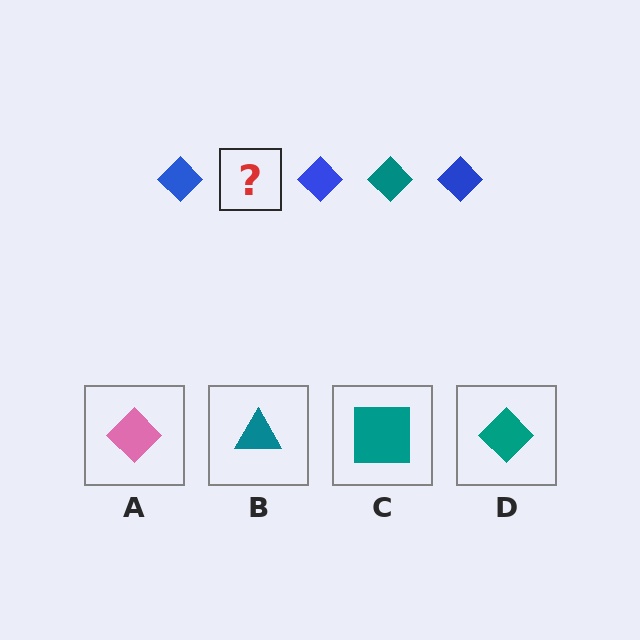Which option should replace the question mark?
Option D.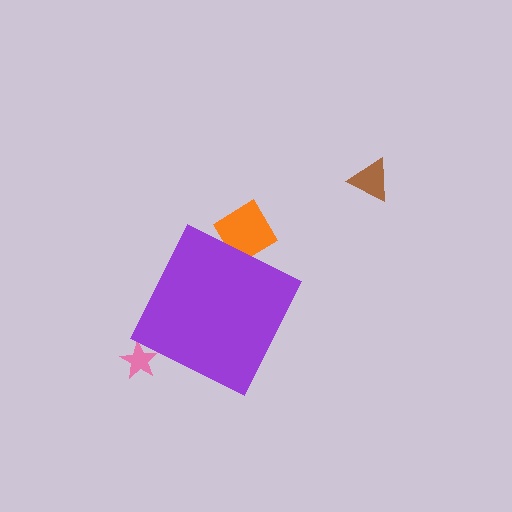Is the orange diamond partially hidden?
Yes, the orange diamond is partially hidden behind the purple diamond.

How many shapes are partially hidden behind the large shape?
2 shapes are partially hidden.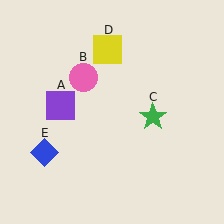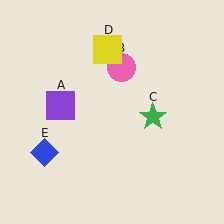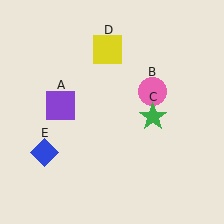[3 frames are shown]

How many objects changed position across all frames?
1 object changed position: pink circle (object B).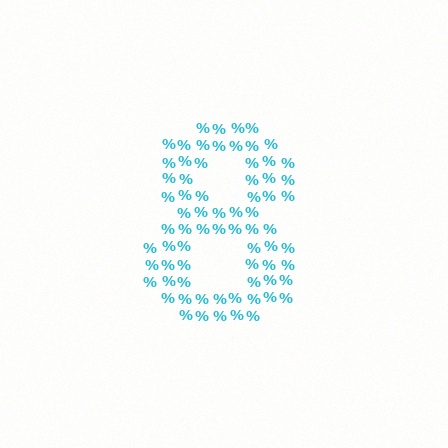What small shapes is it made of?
It is made of small percent signs.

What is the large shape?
The large shape is the digit 8.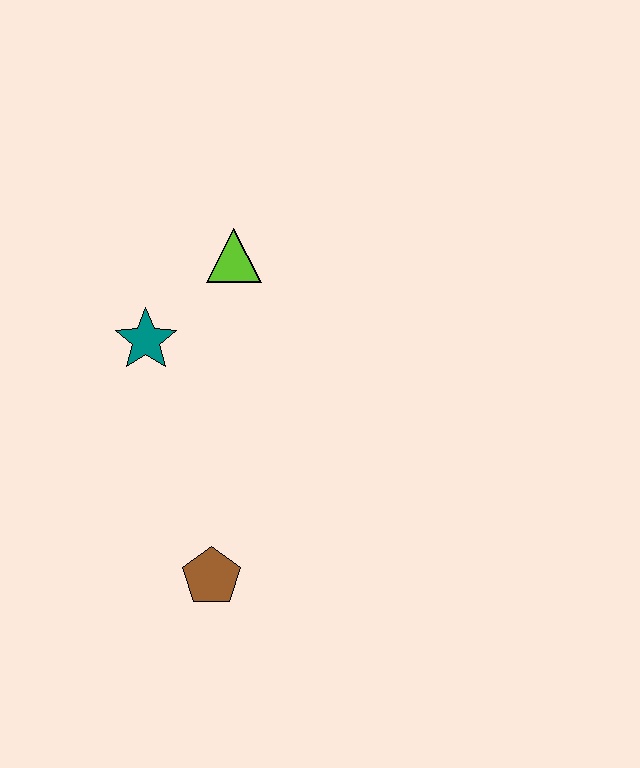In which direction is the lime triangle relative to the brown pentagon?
The lime triangle is above the brown pentagon.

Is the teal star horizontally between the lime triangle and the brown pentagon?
No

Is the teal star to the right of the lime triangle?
No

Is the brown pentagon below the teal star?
Yes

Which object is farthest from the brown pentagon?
The lime triangle is farthest from the brown pentagon.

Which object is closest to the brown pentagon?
The teal star is closest to the brown pentagon.